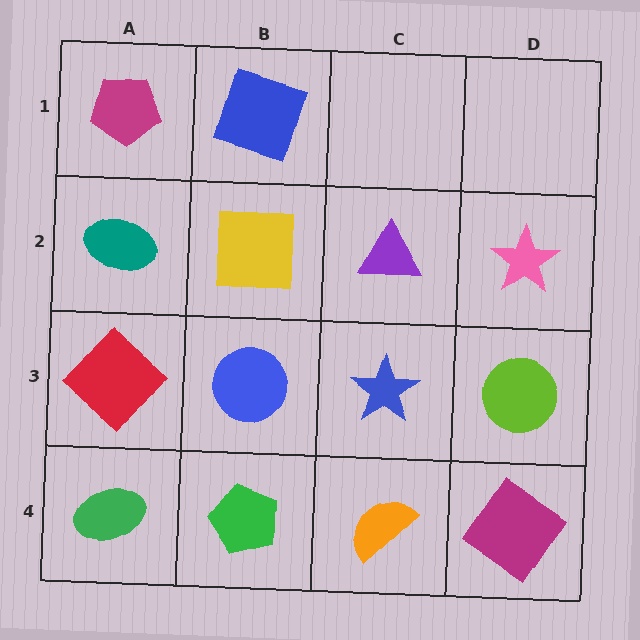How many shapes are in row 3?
4 shapes.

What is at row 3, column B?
A blue circle.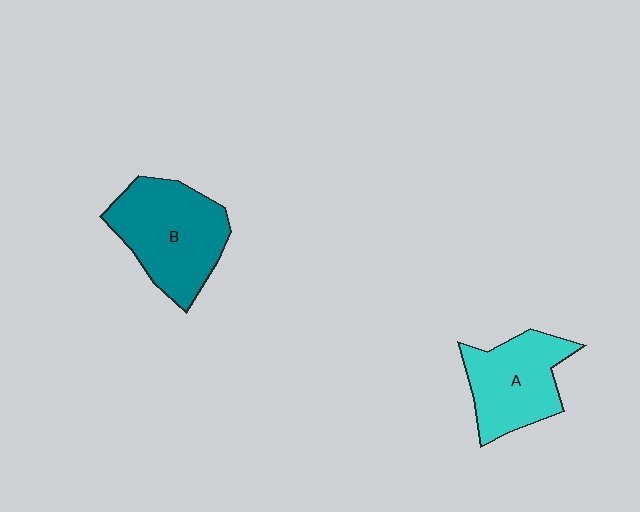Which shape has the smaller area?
Shape A (cyan).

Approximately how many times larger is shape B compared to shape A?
Approximately 1.2 times.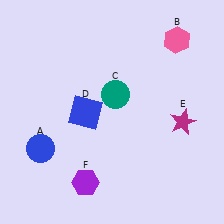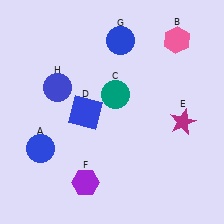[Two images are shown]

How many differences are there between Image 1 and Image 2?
There are 2 differences between the two images.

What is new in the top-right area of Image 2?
A blue circle (G) was added in the top-right area of Image 2.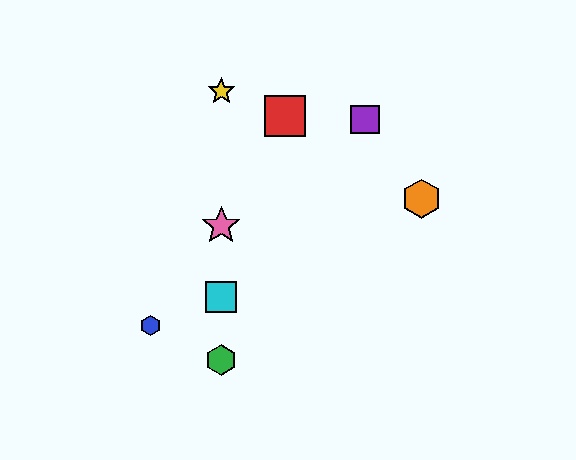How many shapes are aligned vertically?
4 shapes (the green hexagon, the yellow star, the cyan square, the pink star) are aligned vertically.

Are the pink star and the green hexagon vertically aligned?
Yes, both are at x≈221.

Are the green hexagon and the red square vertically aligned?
No, the green hexagon is at x≈221 and the red square is at x≈285.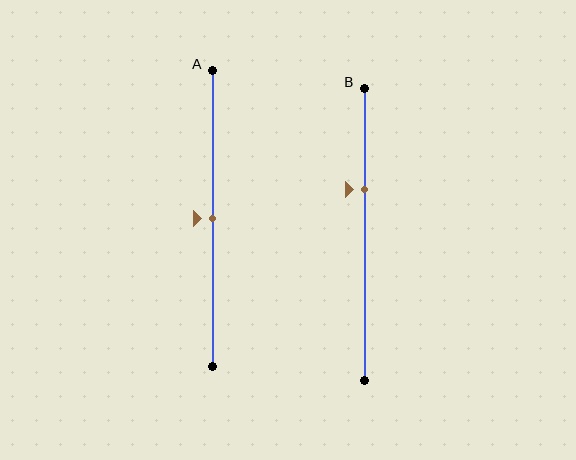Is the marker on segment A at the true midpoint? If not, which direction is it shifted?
Yes, the marker on segment A is at the true midpoint.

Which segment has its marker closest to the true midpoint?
Segment A has its marker closest to the true midpoint.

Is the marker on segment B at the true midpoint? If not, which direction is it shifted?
No, the marker on segment B is shifted upward by about 16% of the segment length.